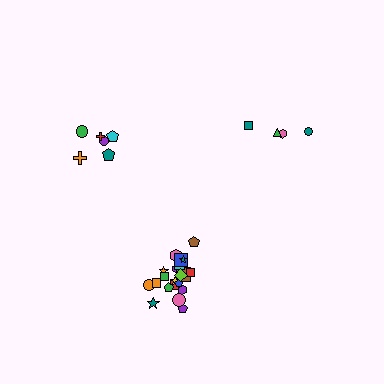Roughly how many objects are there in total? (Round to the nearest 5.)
Roughly 30 objects in total.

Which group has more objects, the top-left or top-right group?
The top-left group.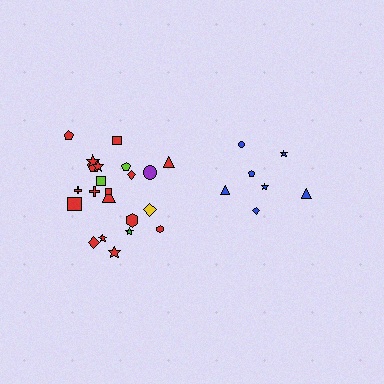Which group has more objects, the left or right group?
The left group.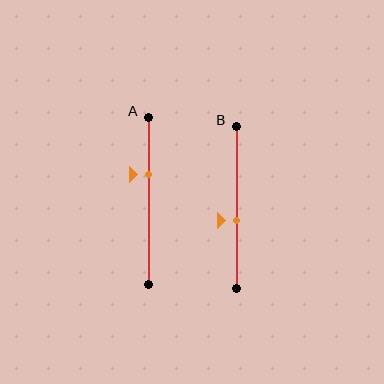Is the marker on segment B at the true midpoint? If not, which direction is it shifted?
No, the marker on segment B is shifted downward by about 8% of the segment length.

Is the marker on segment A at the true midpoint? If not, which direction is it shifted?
No, the marker on segment A is shifted upward by about 16% of the segment length.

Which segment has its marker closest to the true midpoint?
Segment B has its marker closest to the true midpoint.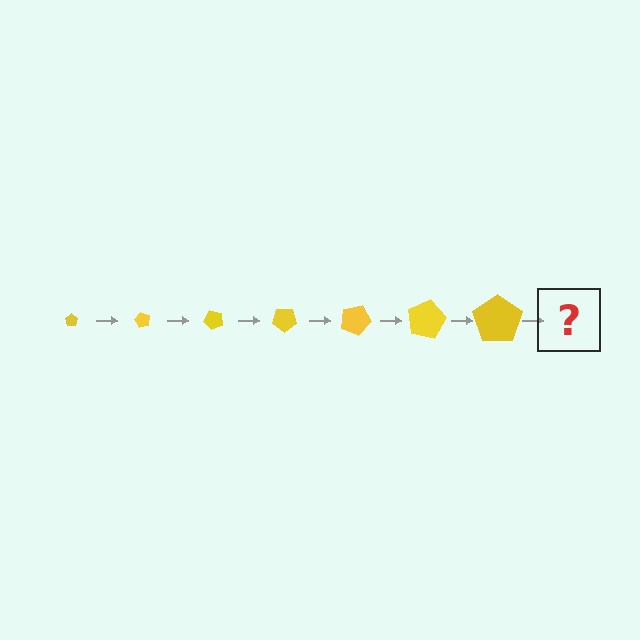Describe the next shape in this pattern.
It should be a pentagon, larger than the previous one and rotated 420 degrees from the start.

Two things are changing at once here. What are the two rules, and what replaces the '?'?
The two rules are that the pentagon grows larger each step and it rotates 60 degrees each step. The '?' should be a pentagon, larger than the previous one and rotated 420 degrees from the start.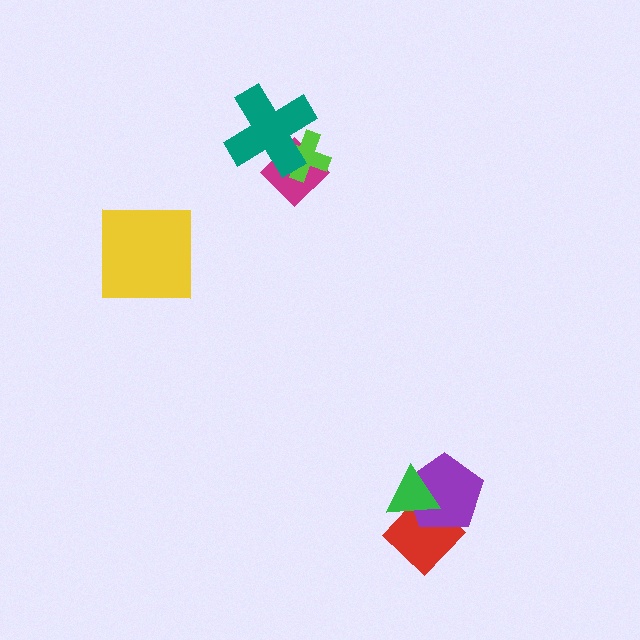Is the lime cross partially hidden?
Yes, it is partially covered by another shape.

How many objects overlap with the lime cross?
2 objects overlap with the lime cross.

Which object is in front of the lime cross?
The teal cross is in front of the lime cross.